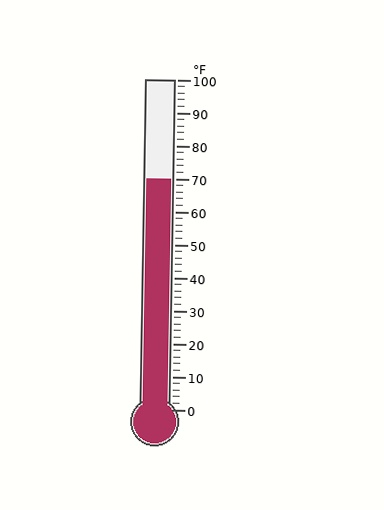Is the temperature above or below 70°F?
The temperature is at 70°F.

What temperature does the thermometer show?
The thermometer shows approximately 70°F.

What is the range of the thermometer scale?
The thermometer scale ranges from 0°F to 100°F.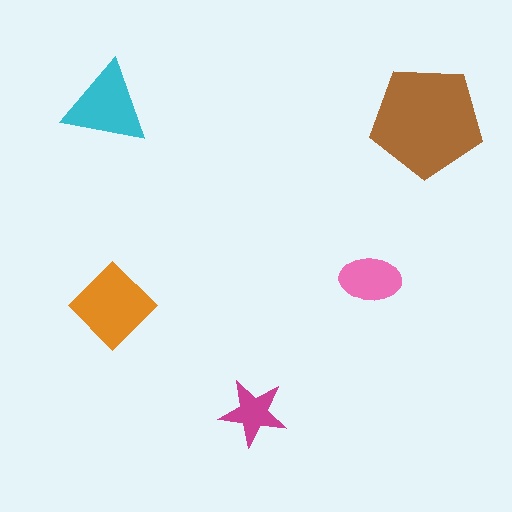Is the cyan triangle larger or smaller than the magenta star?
Larger.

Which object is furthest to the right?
The brown pentagon is rightmost.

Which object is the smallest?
The magenta star.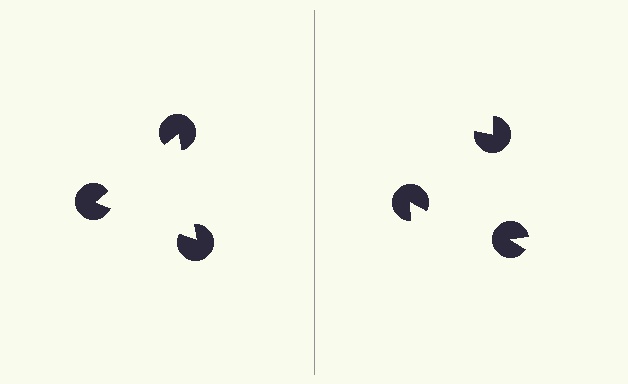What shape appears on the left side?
An illusory triangle.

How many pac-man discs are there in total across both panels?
6 — 3 on each side.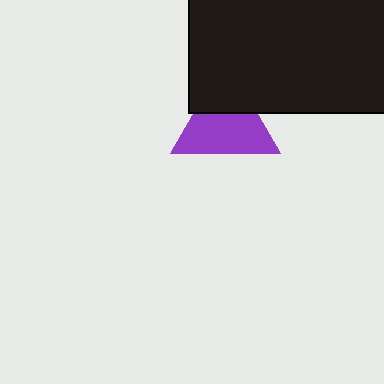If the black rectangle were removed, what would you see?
You would see the complete purple triangle.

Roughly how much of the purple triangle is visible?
Most of it is visible (roughly 66%).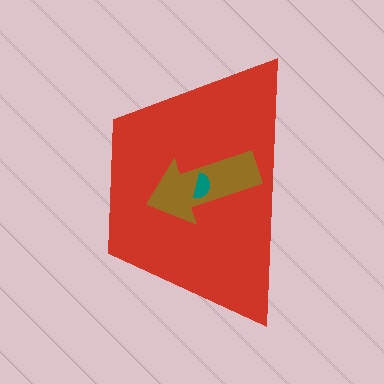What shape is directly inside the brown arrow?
The teal semicircle.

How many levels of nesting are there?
3.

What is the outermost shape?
The red trapezoid.